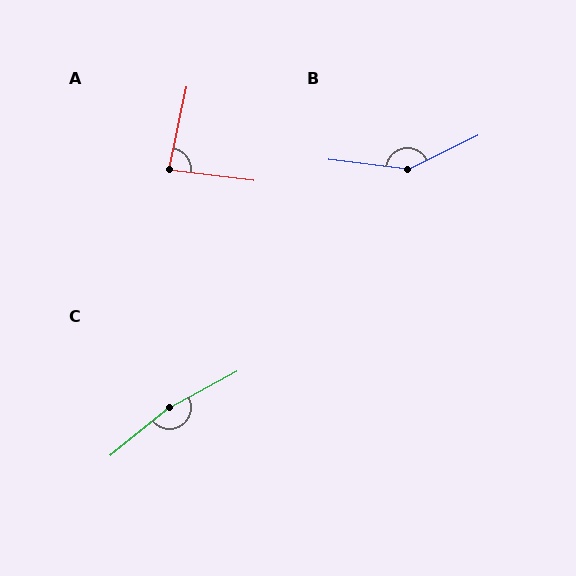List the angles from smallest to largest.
A (85°), B (147°), C (170°).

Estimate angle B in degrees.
Approximately 147 degrees.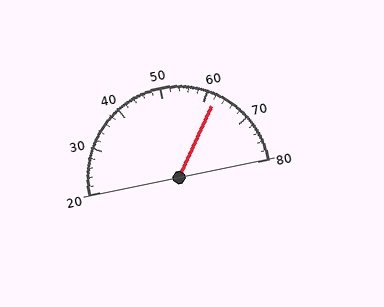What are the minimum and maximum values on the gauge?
The gauge ranges from 20 to 80.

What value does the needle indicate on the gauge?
The needle indicates approximately 62.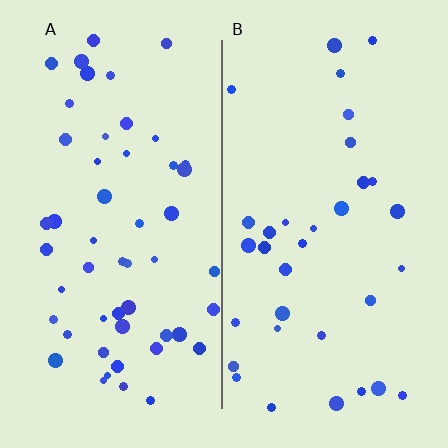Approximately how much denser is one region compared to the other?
Approximately 1.6× — region A over region B.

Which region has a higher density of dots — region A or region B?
A (the left).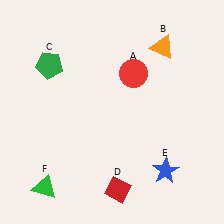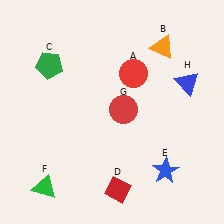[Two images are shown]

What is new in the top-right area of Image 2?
A red circle (G) was added in the top-right area of Image 2.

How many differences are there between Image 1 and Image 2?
There are 2 differences between the two images.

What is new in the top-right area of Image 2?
A blue triangle (H) was added in the top-right area of Image 2.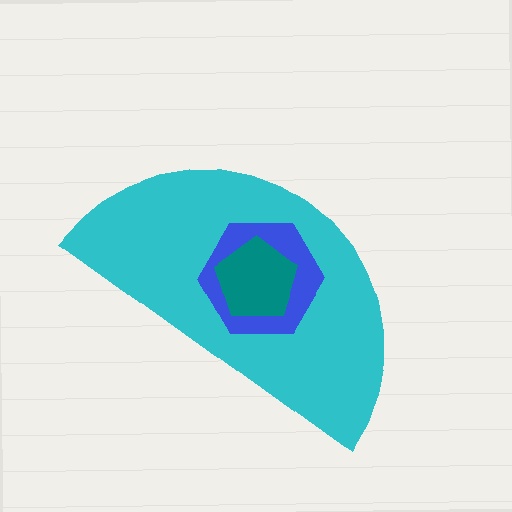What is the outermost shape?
The cyan semicircle.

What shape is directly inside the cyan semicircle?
The blue hexagon.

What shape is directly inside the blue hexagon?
The teal pentagon.